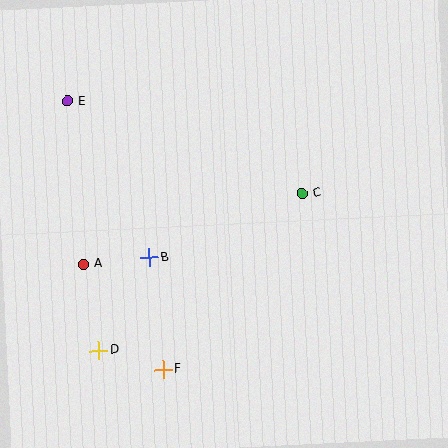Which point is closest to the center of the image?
Point B at (149, 257) is closest to the center.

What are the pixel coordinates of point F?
Point F is at (163, 370).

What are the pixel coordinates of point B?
Point B is at (149, 257).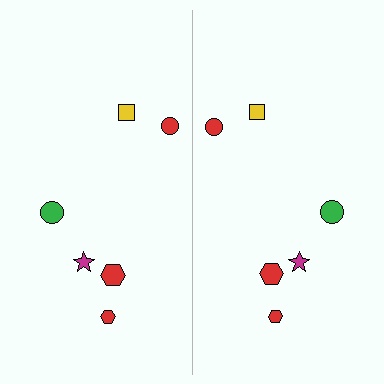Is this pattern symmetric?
Yes, this pattern has bilateral (reflection) symmetry.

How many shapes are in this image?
There are 12 shapes in this image.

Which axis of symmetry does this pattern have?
The pattern has a vertical axis of symmetry running through the center of the image.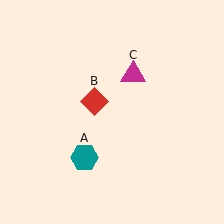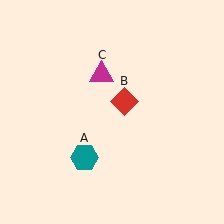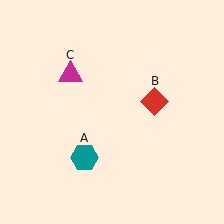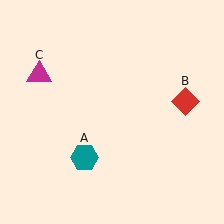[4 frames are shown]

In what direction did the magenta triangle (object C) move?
The magenta triangle (object C) moved left.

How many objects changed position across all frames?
2 objects changed position: red diamond (object B), magenta triangle (object C).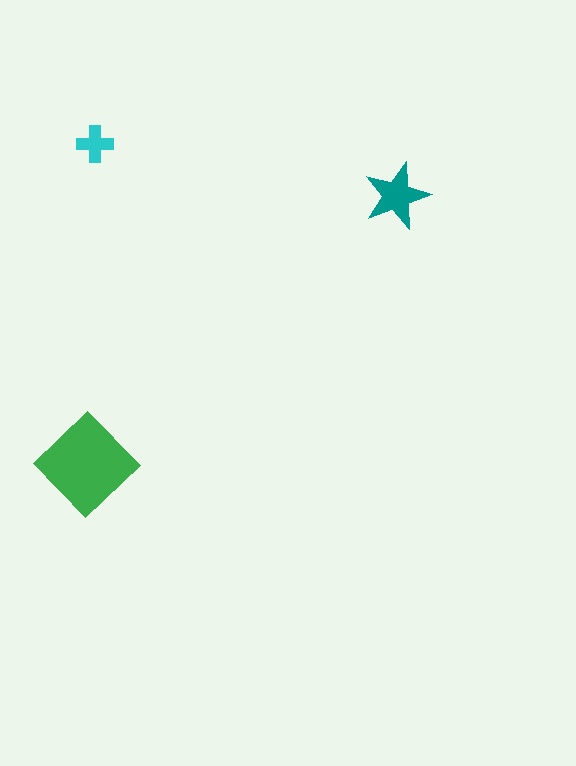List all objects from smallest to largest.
The cyan cross, the teal star, the green diamond.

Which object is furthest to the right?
The teal star is rightmost.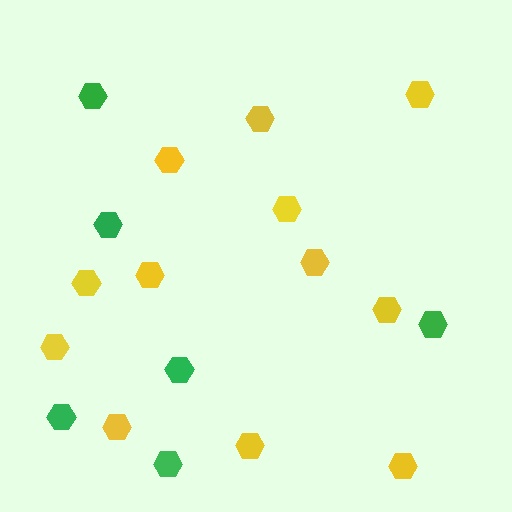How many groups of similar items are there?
There are 2 groups: one group of yellow hexagons (12) and one group of green hexagons (6).